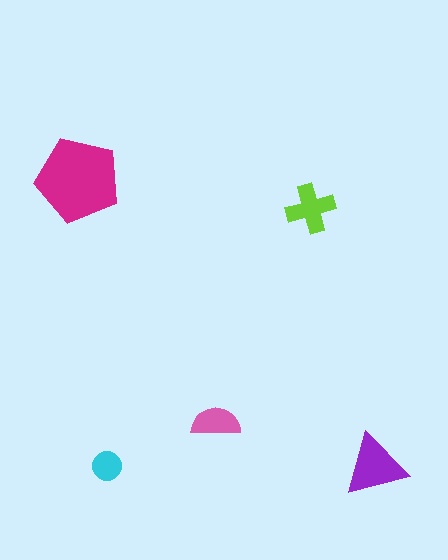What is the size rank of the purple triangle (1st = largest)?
2nd.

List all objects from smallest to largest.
The cyan circle, the pink semicircle, the lime cross, the purple triangle, the magenta pentagon.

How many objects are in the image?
There are 5 objects in the image.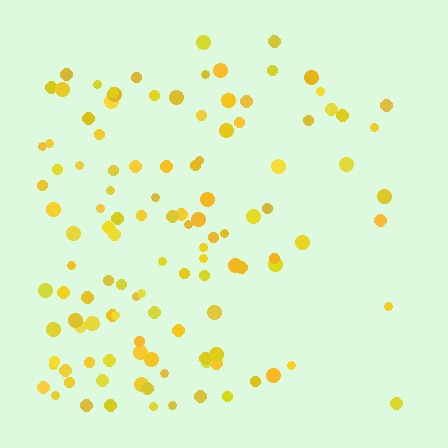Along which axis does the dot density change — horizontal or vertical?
Horizontal.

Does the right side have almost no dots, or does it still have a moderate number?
Still a moderate number, just noticeably fewer than the left.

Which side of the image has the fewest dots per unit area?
The right.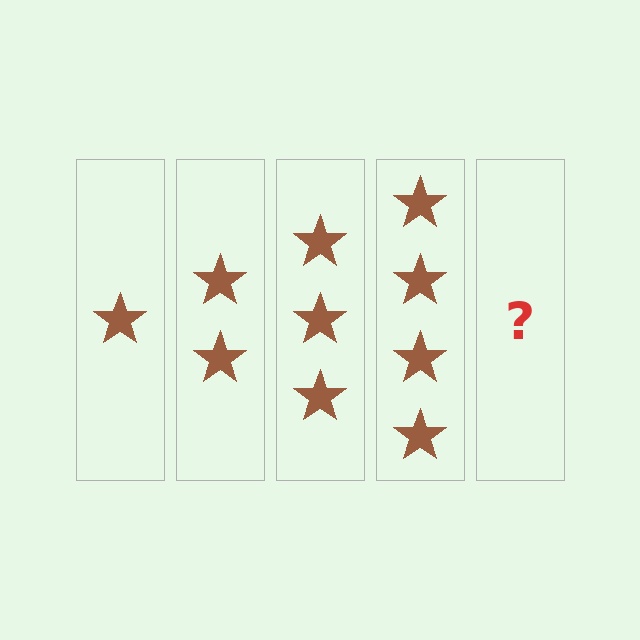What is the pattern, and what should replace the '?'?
The pattern is that each step adds one more star. The '?' should be 5 stars.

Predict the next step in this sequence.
The next step is 5 stars.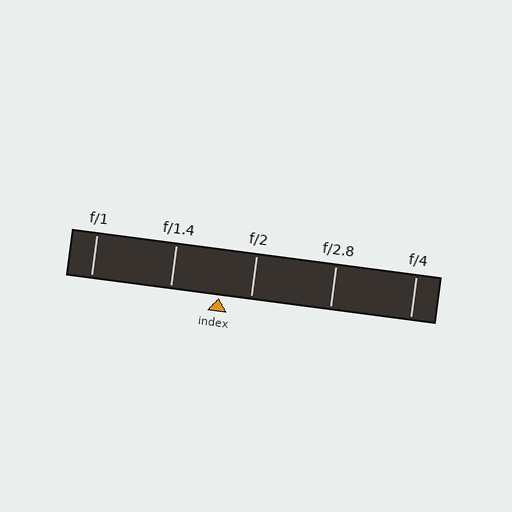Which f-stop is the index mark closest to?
The index mark is closest to f/2.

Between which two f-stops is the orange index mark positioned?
The index mark is between f/1.4 and f/2.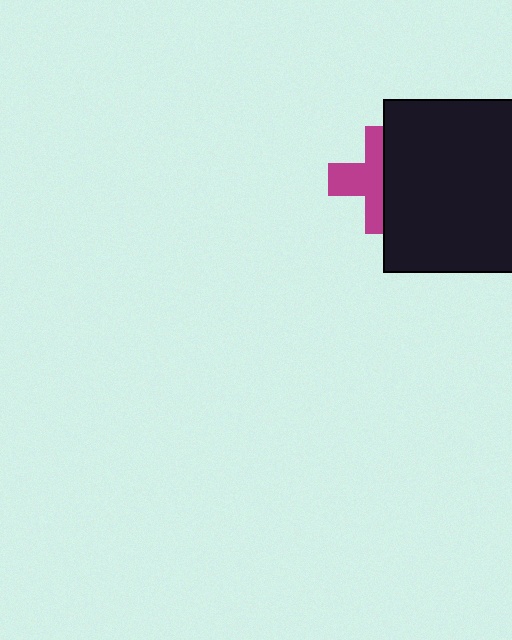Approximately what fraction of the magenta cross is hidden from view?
Roughly 48% of the magenta cross is hidden behind the black rectangle.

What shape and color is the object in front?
The object in front is a black rectangle.